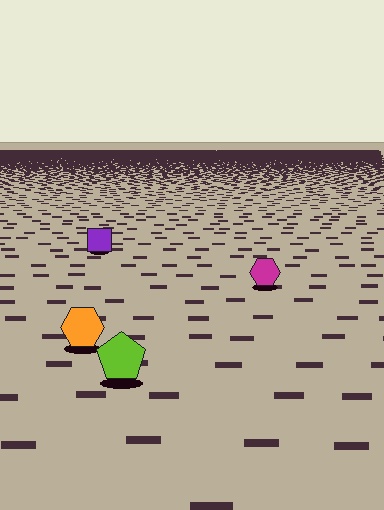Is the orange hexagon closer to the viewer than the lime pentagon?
No. The lime pentagon is closer — you can tell from the texture gradient: the ground texture is coarser near it.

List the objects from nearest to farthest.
From nearest to farthest: the lime pentagon, the orange hexagon, the magenta hexagon, the purple square.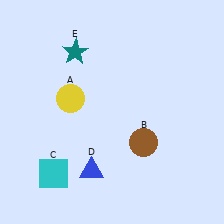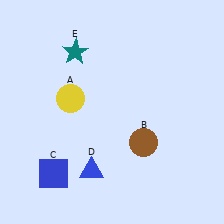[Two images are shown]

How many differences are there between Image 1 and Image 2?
There is 1 difference between the two images.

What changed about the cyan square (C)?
In Image 1, C is cyan. In Image 2, it changed to blue.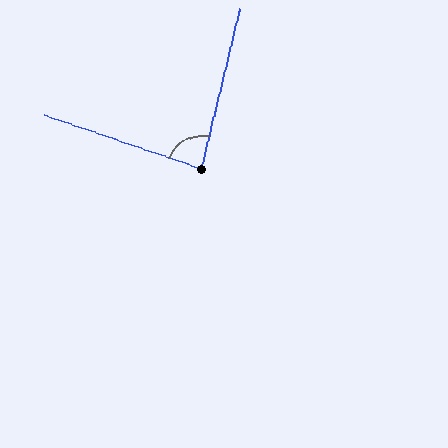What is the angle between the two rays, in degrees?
Approximately 84 degrees.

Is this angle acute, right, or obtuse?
It is acute.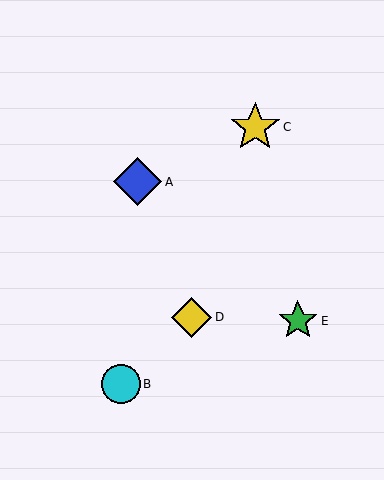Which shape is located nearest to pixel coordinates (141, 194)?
The blue diamond (labeled A) at (137, 182) is nearest to that location.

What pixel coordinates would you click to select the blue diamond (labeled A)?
Click at (137, 182) to select the blue diamond A.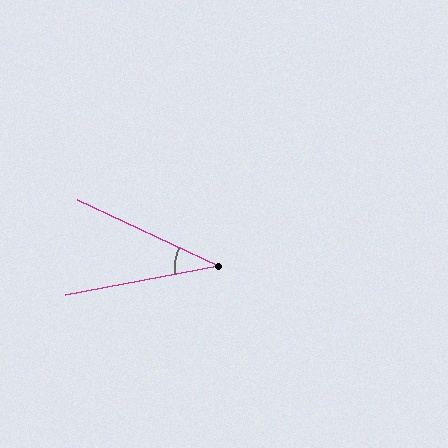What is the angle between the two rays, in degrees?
Approximately 36 degrees.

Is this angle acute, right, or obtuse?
It is acute.